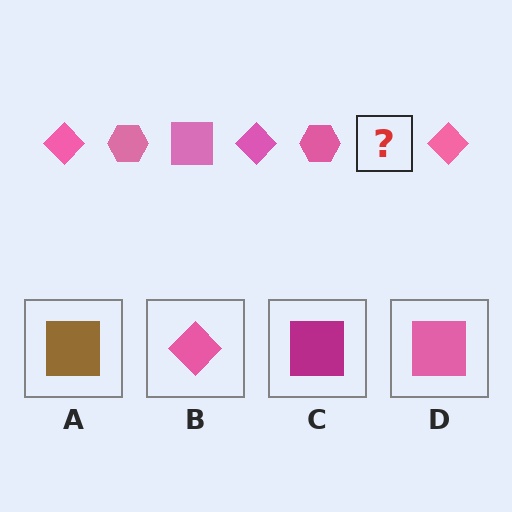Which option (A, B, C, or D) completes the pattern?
D.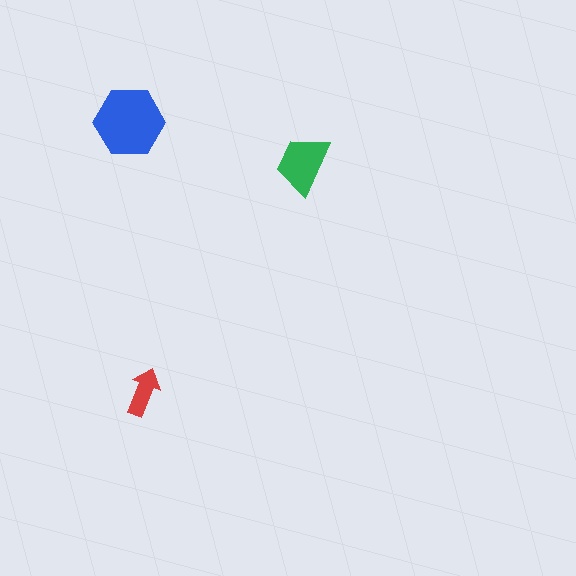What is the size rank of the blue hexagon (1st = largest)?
1st.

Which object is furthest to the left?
The blue hexagon is leftmost.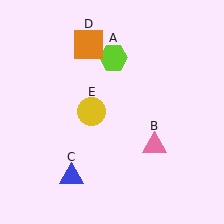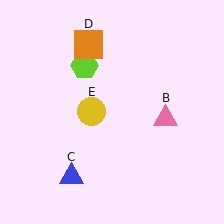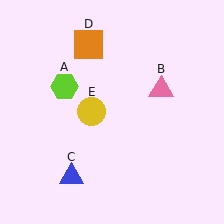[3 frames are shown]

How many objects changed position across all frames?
2 objects changed position: lime hexagon (object A), pink triangle (object B).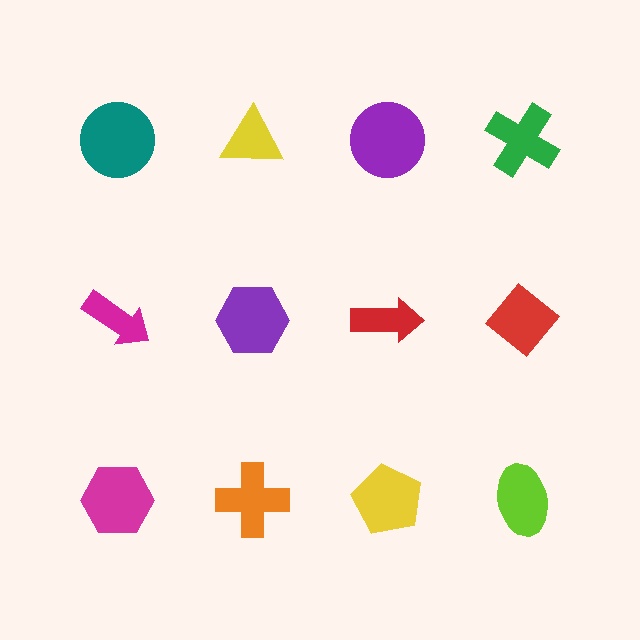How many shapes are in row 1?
4 shapes.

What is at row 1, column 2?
A yellow triangle.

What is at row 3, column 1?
A magenta hexagon.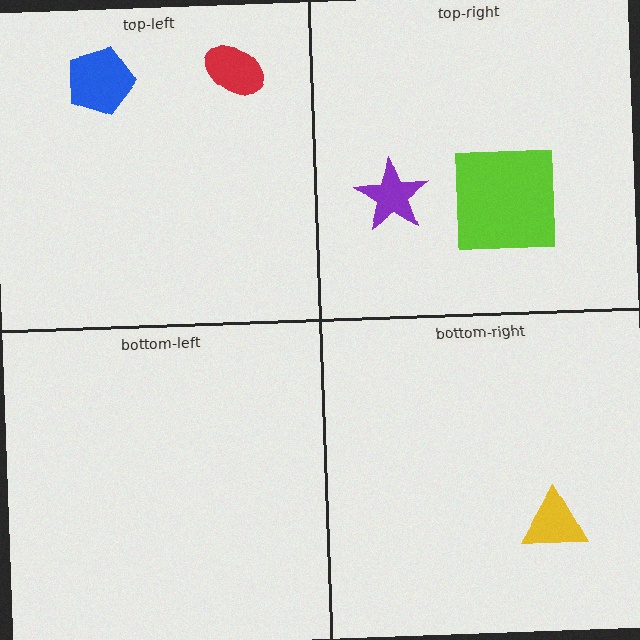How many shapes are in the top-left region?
2.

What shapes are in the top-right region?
The purple star, the lime square.